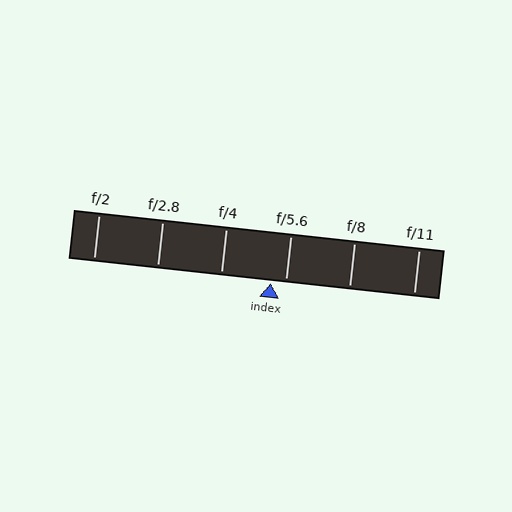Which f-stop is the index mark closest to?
The index mark is closest to f/5.6.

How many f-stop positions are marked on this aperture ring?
There are 6 f-stop positions marked.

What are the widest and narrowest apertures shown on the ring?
The widest aperture shown is f/2 and the narrowest is f/11.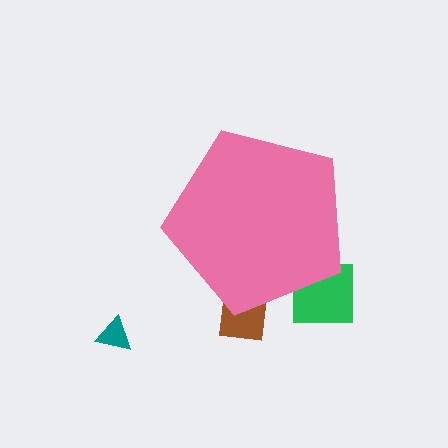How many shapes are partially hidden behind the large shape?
2 shapes are partially hidden.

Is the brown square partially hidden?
Yes, the brown square is partially hidden behind the pink pentagon.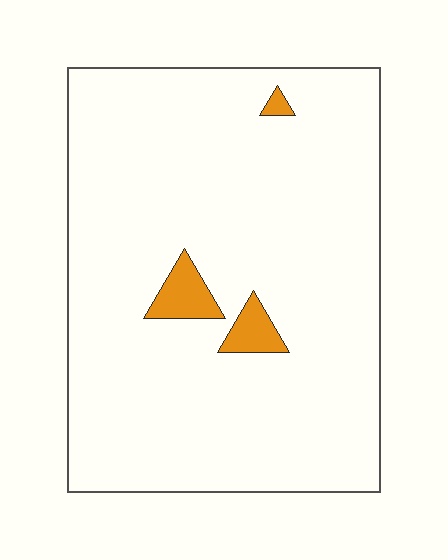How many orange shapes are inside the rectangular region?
3.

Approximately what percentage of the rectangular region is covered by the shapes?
Approximately 5%.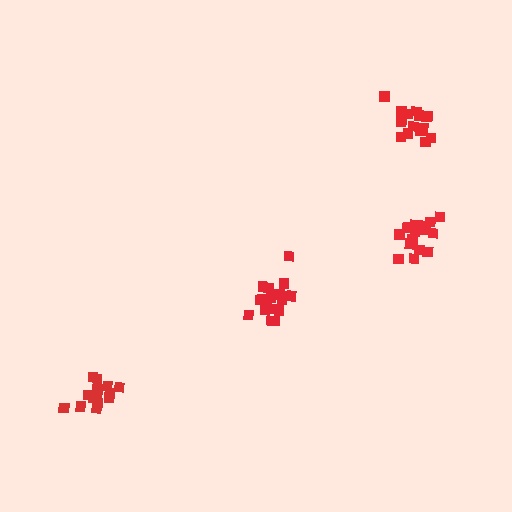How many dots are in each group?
Group 1: 17 dots, Group 2: 18 dots, Group 3: 17 dots, Group 4: 15 dots (67 total).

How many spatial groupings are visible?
There are 4 spatial groupings.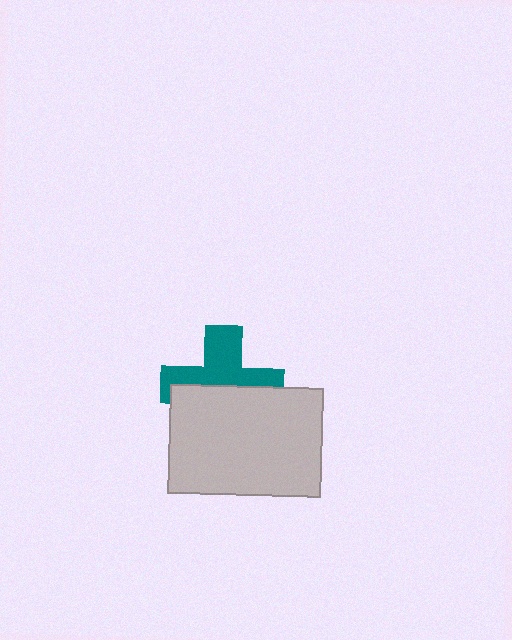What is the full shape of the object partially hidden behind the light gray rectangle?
The partially hidden object is a teal cross.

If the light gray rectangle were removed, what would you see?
You would see the complete teal cross.